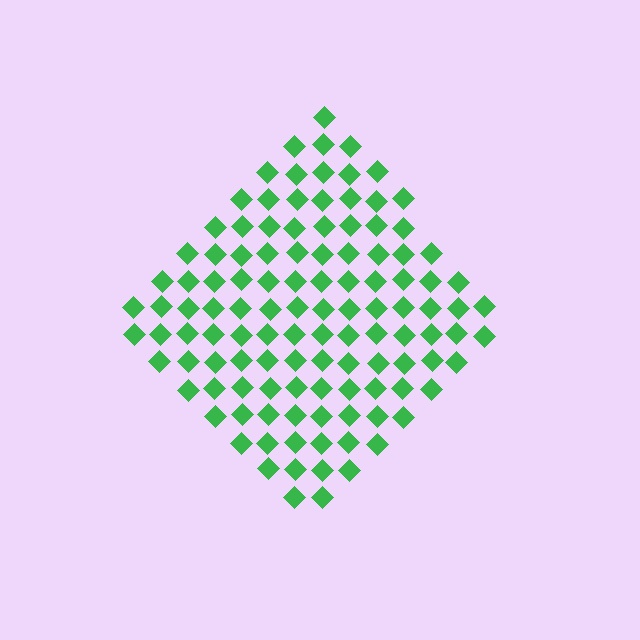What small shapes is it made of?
It is made of small diamonds.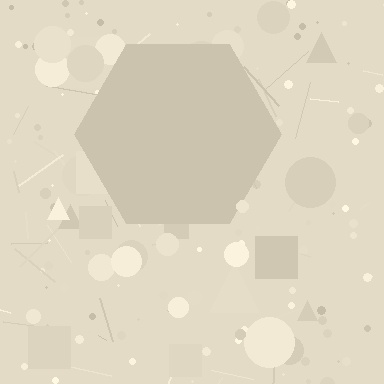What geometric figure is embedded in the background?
A hexagon is embedded in the background.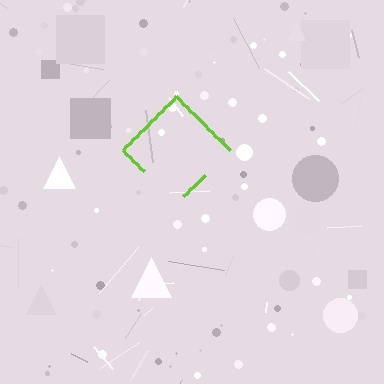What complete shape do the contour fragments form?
The contour fragments form a diamond.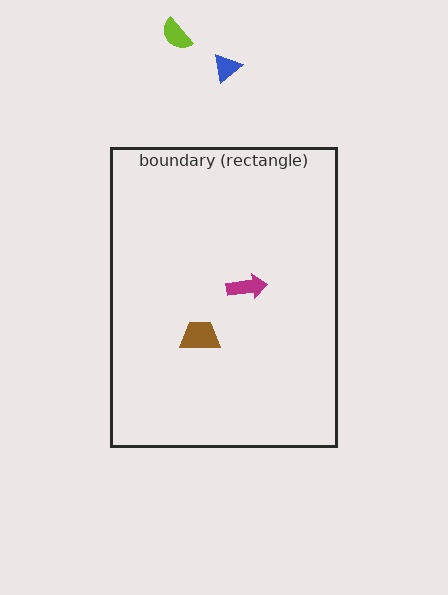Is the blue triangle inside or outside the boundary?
Outside.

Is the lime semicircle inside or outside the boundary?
Outside.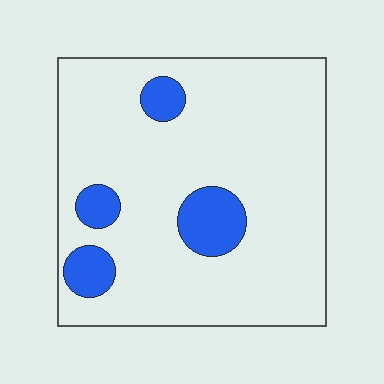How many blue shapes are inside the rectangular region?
4.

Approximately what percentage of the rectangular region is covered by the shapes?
Approximately 15%.